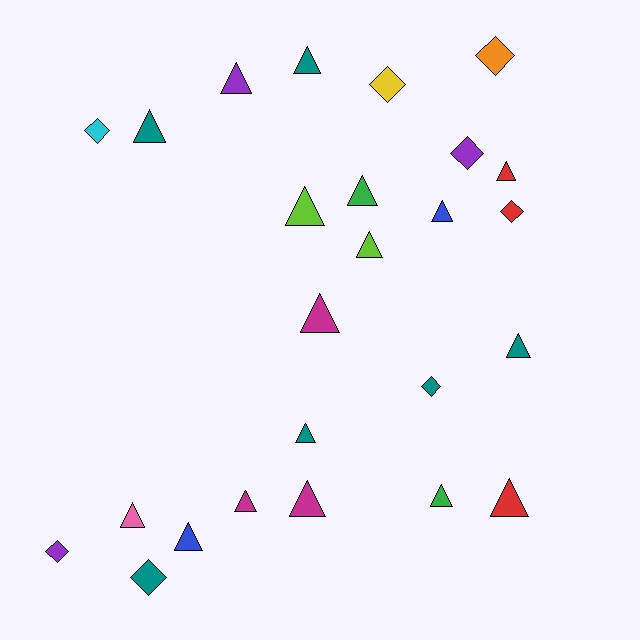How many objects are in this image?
There are 25 objects.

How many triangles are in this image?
There are 17 triangles.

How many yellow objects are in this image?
There is 1 yellow object.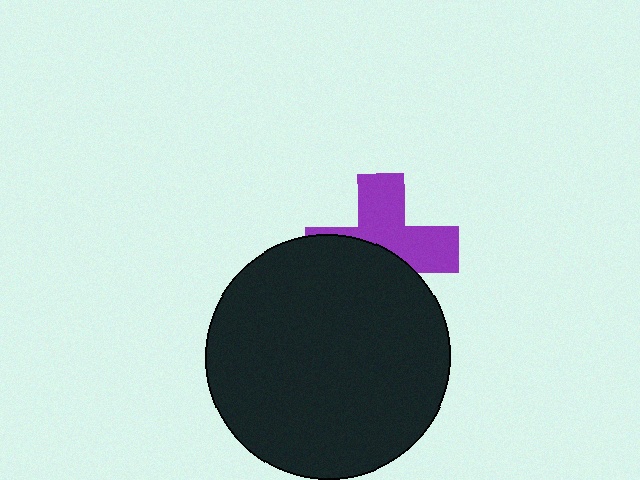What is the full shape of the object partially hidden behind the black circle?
The partially hidden object is a purple cross.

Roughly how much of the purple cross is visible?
About half of it is visible (roughly 52%).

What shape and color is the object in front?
The object in front is a black circle.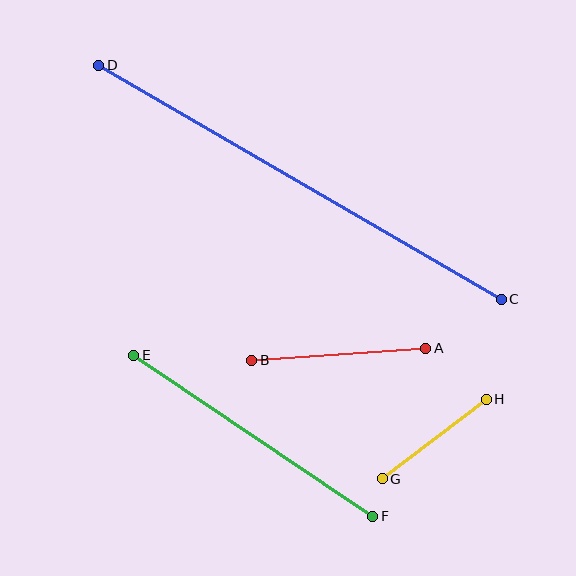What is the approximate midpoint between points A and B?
The midpoint is at approximately (339, 354) pixels.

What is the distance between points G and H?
The distance is approximately 131 pixels.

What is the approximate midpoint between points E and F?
The midpoint is at approximately (253, 436) pixels.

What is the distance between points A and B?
The distance is approximately 174 pixels.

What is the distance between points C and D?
The distance is approximately 466 pixels.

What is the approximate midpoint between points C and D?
The midpoint is at approximately (300, 182) pixels.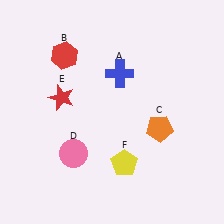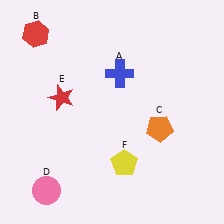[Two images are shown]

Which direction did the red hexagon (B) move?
The red hexagon (B) moved left.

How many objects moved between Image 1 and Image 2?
2 objects moved between the two images.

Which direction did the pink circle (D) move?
The pink circle (D) moved down.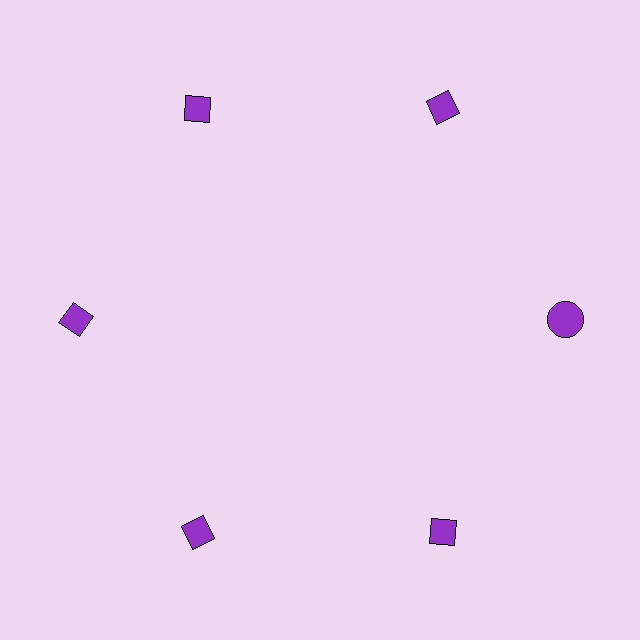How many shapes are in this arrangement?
There are 6 shapes arranged in a ring pattern.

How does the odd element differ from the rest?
It has a different shape: circle instead of diamond.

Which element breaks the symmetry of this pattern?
The purple circle at roughly the 3 o'clock position breaks the symmetry. All other shapes are purple diamonds.